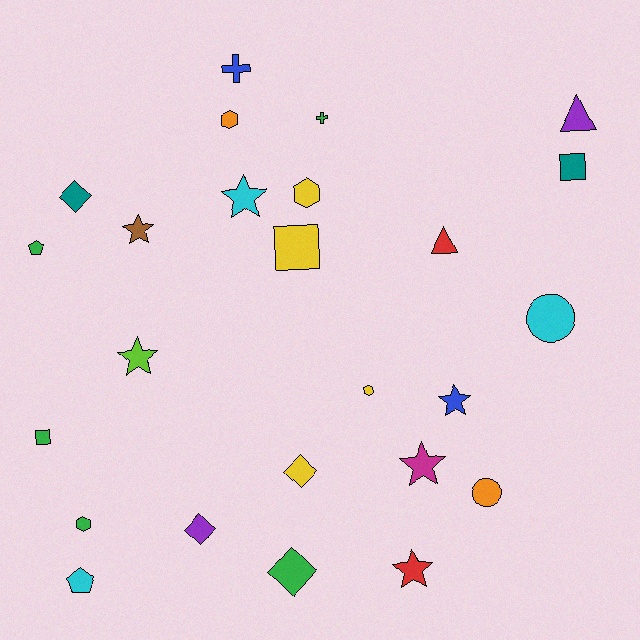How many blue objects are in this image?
There are 2 blue objects.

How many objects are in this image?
There are 25 objects.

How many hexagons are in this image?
There are 4 hexagons.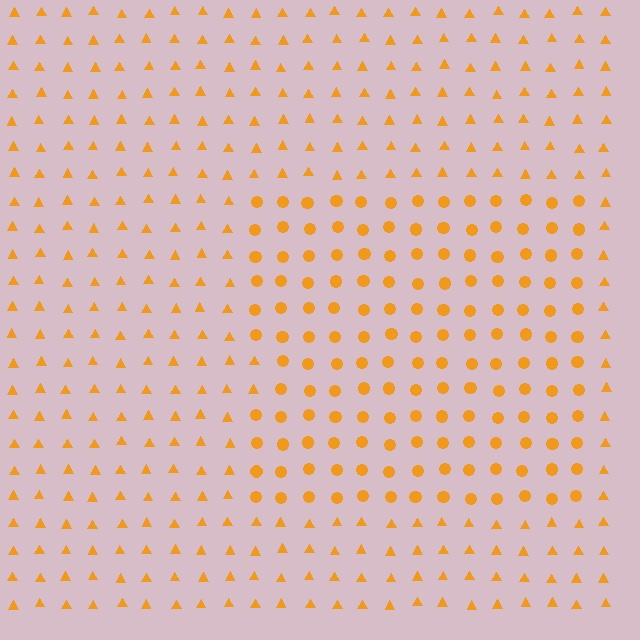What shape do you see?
I see a rectangle.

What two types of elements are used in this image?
The image uses circles inside the rectangle region and triangles outside it.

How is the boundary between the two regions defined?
The boundary is defined by a change in element shape: circles inside vs. triangles outside. All elements share the same color and spacing.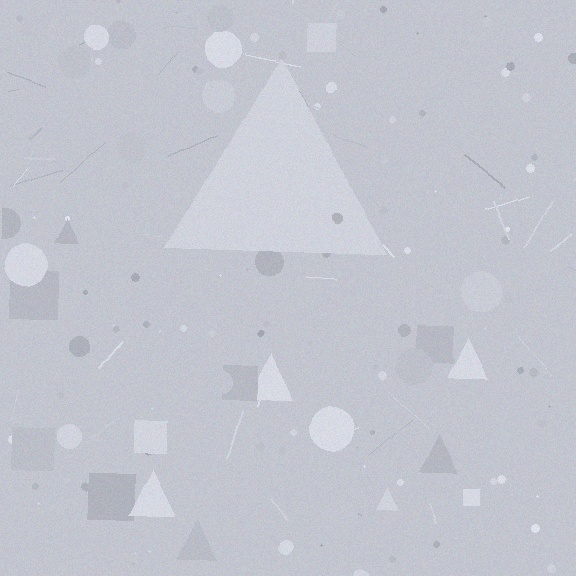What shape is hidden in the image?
A triangle is hidden in the image.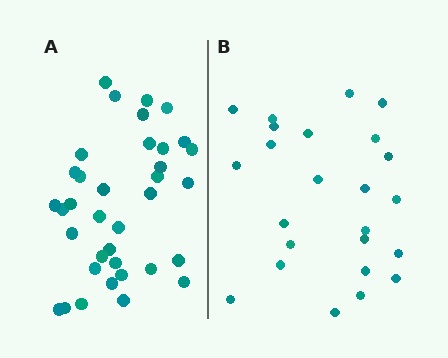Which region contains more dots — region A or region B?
Region A (the left region) has more dots.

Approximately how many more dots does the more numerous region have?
Region A has roughly 12 or so more dots than region B.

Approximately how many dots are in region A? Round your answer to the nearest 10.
About 40 dots. (The exact count is 36, which rounds to 40.)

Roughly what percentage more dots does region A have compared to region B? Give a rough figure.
About 50% more.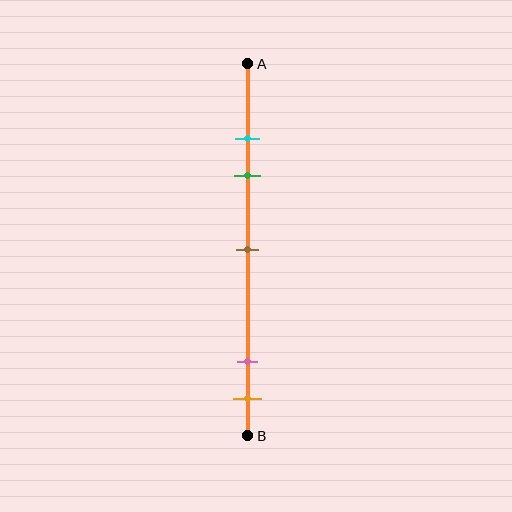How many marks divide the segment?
There are 5 marks dividing the segment.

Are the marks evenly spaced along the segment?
No, the marks are not evenly spaced.